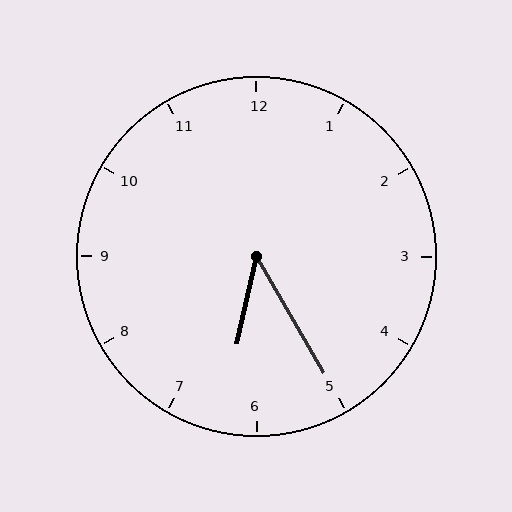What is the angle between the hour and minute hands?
Approximately 42 degrees.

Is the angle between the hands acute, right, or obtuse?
It is acute.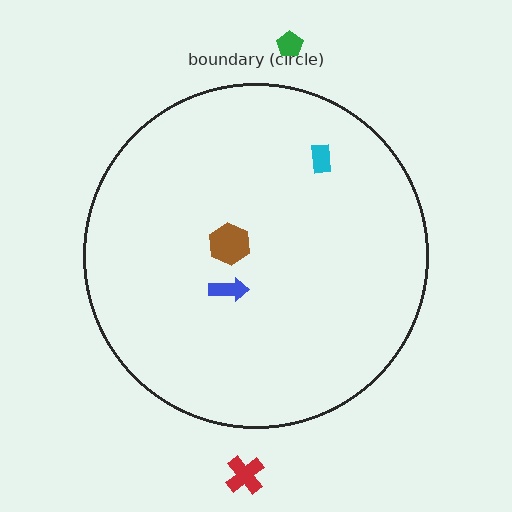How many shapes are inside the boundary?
3 inside, 2 outside.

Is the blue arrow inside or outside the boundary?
Inside.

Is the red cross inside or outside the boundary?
Outside.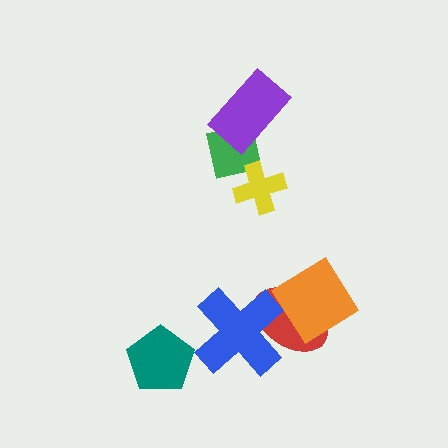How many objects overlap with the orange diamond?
2 objects overlap with the orange diamond.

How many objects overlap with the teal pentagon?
0 objects overlap with the teal pentagon.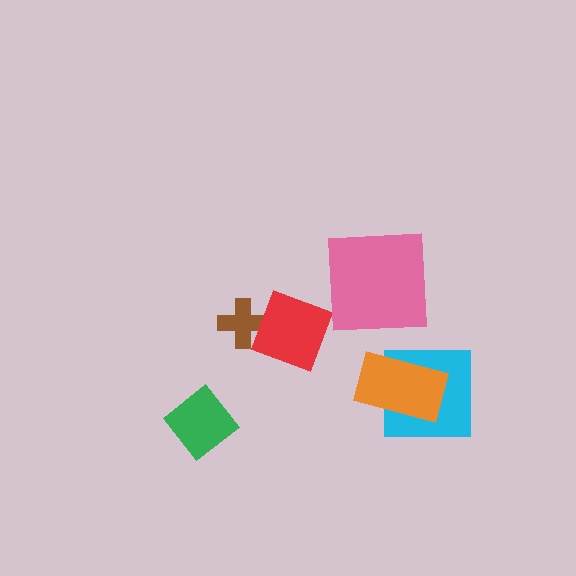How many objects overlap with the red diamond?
1 object overlaps with the red diamond.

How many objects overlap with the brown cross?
1 object overlaps with the brown cross.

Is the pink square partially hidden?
No, no other shape covers it.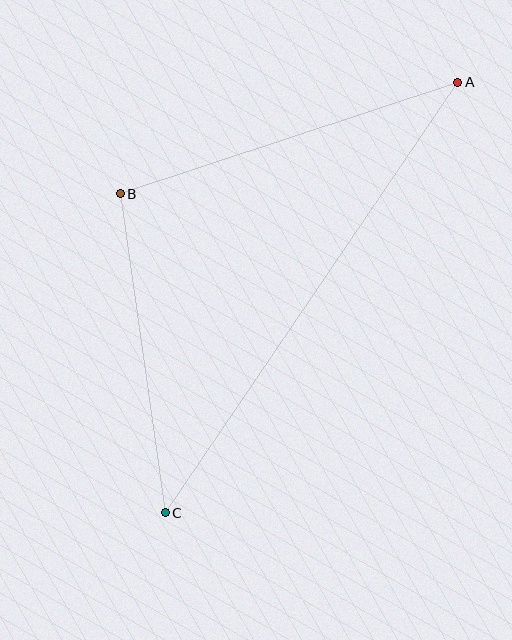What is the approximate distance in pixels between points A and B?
The distance between A and B is approximately 356 pixels.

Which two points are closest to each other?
Points B and C are closest to each other.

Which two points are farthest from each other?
Points A and C are farthest from each other.